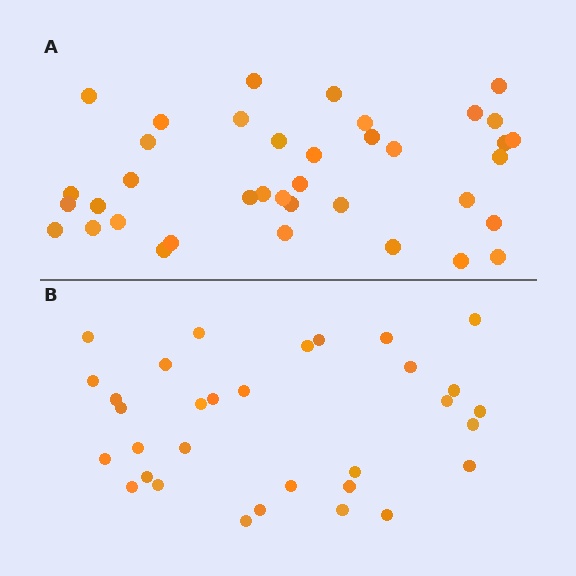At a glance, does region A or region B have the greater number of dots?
Region A (the top region) has more dots.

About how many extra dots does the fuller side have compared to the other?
Region A has about 6 more dots than region B.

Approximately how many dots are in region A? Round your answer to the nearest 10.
About 40 dots. (The exact count is 38, which rounds to 40.)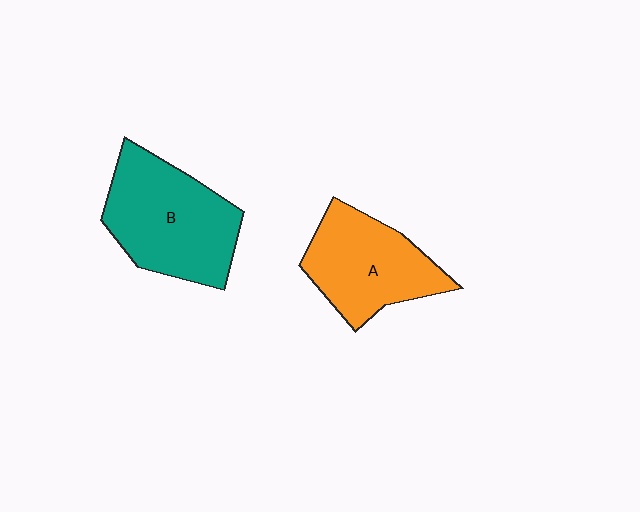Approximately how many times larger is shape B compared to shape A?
Approximately 1.2 times.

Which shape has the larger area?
Shape B (teal).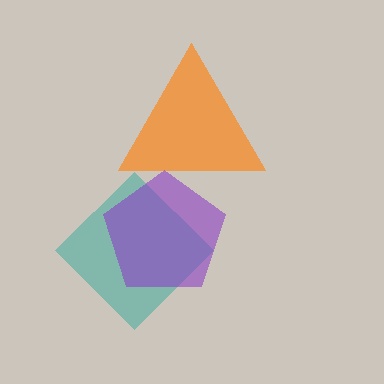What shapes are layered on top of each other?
The layered shapes are: a teal diamond, an orange triangle, a purple pentagon.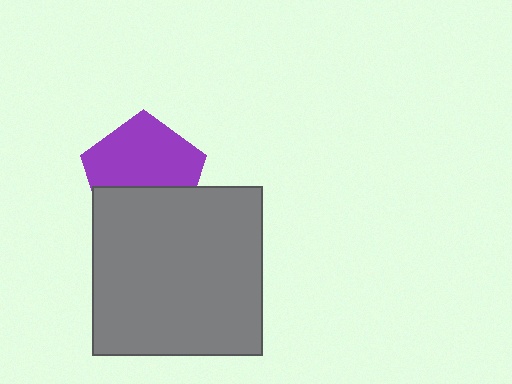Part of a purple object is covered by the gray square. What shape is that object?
It is a pentagon.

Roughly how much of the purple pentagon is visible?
About half of it is visible (roughly 61%).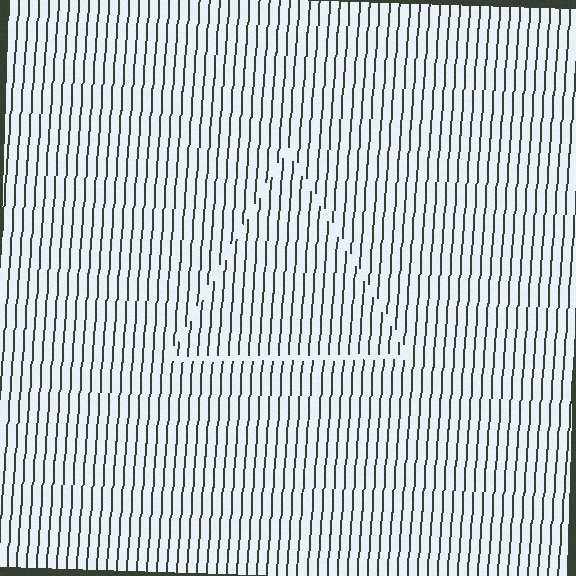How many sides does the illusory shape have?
3 sides — the line-ends trace a triangle.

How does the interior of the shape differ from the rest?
The interior of the shape contains the same grating, shifted by half a period — the contour is defined by the phase discontinuity where line-ends from the inner and outer gratings abut.